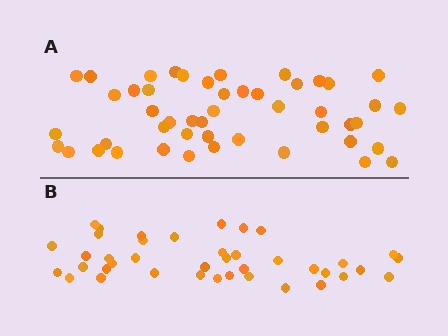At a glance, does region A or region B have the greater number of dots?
Region A (the top region) has more dots.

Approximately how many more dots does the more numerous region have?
Region A has roughly 8 or so more dots than region B.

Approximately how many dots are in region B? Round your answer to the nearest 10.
About 40 dots.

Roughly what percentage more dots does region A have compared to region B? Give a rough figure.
About 20% more.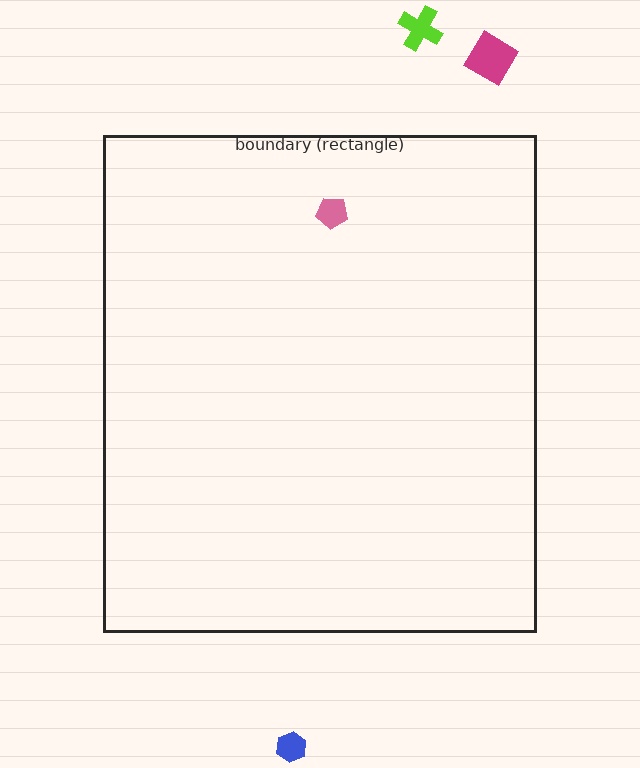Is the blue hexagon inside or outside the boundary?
Outside.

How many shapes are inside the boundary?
1 inside, 3 outside.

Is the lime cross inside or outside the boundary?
Outside.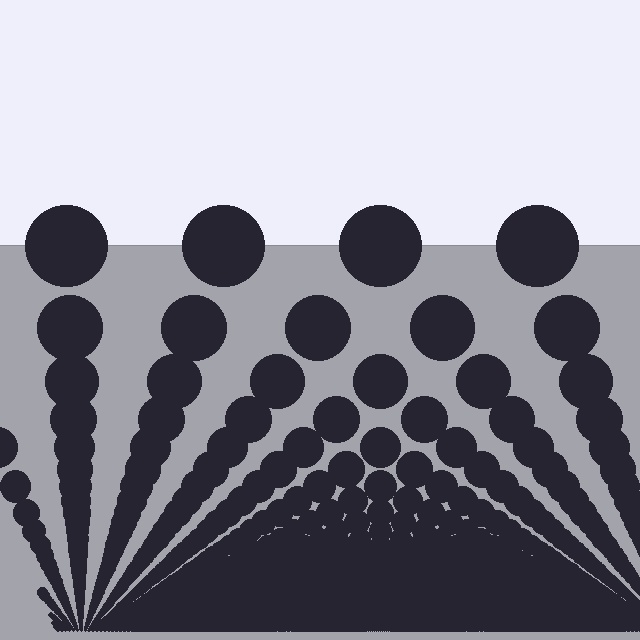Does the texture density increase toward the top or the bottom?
Density increases toward the bottom.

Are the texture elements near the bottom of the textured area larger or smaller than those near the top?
Smaller. The gradient is inverted — elements near the bottom are smaller and denser.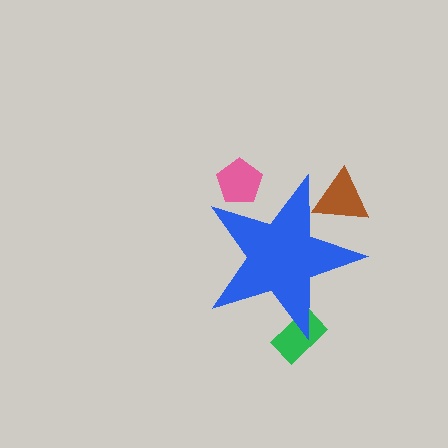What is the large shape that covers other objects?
A blue star.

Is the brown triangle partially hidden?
Yes, the brown triangle is partially hidden behind the blue star.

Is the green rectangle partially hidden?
Yes, the green rectangle is partially hidden behind the blue star.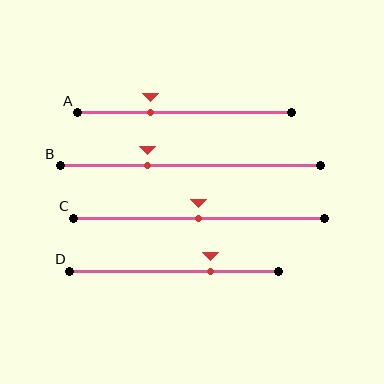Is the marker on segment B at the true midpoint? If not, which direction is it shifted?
No, the marker on segment B is shifted to the left by about 16% of the segment length.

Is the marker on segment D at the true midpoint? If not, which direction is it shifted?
No, the marker on segment D is shifted to the right by about 18% of the segment length.